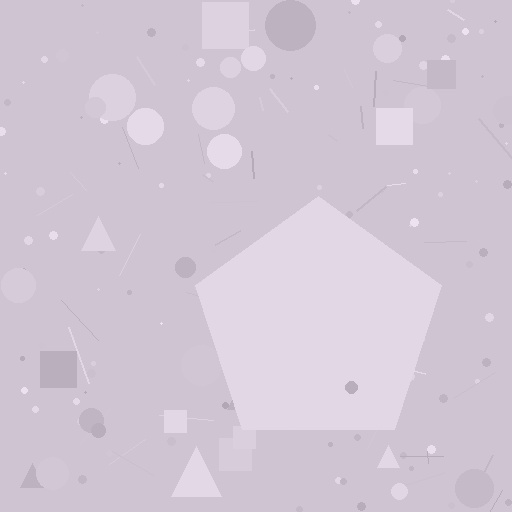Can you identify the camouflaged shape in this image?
The camouflaged shape is a pentagon.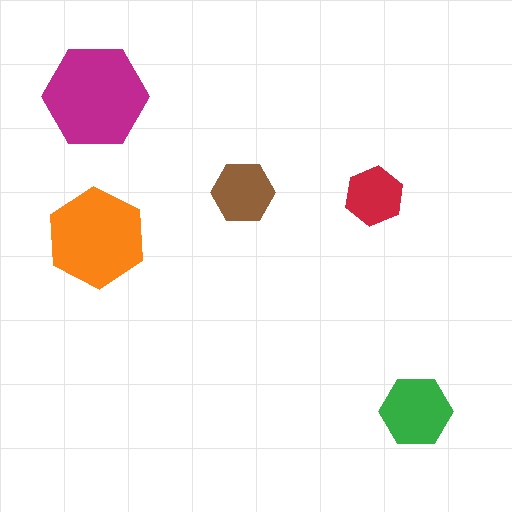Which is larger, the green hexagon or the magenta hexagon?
The magenta one.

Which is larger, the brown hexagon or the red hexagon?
The brown one.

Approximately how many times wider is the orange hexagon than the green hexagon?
About 1.5 times wider.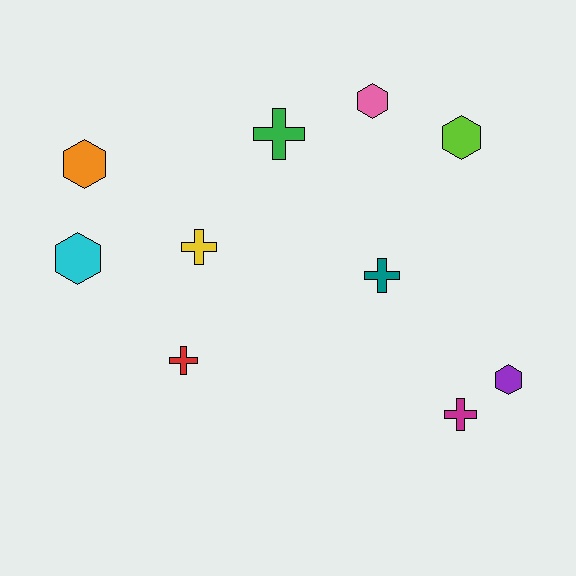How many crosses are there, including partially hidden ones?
There are 5 crosses.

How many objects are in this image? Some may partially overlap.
There are 10 objects.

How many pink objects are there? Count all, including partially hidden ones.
There is 1 pink object.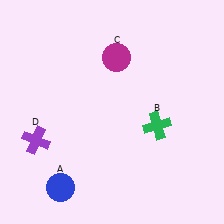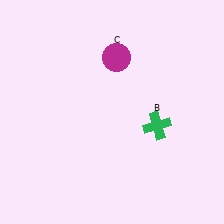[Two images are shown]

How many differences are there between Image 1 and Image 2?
There are 2 differences between the two images.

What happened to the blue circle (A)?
The blue circle (A) was removed in Image 2. It was in the bottom-left area of Image 1.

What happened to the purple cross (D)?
The purple cross (D) was removed in Image 2. It was in the bottom-left area of Image 1.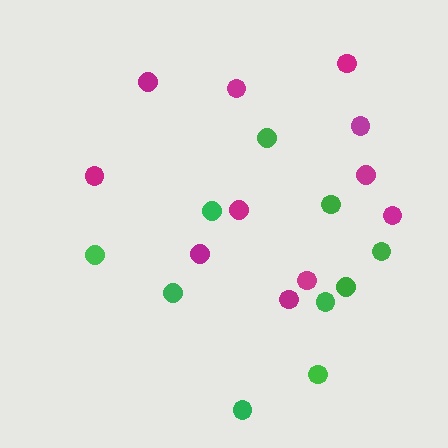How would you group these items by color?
There are 2 groups: one group of green circles (10) and one group of magenta circles (11).